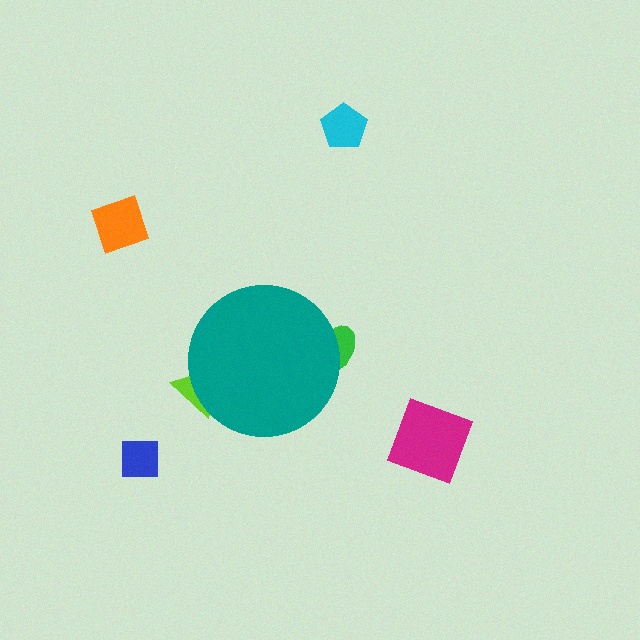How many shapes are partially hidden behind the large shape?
2 shapes are partially hidden.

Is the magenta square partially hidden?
No, the magenta square is fully visible.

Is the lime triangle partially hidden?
Yes, the lime triangle is partially hidden behind the teal circle.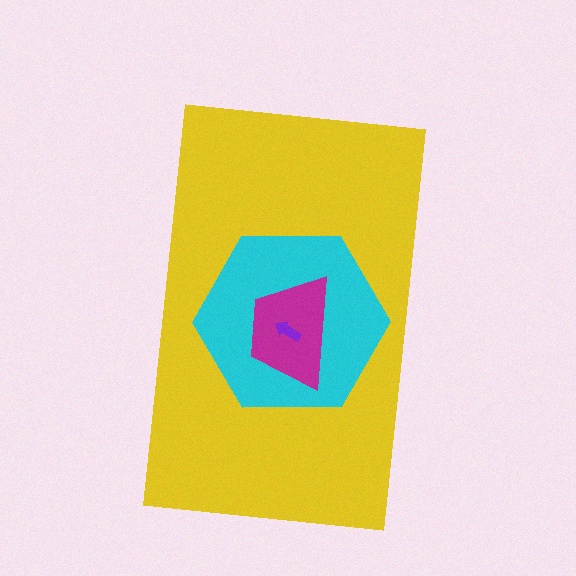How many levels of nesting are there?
4.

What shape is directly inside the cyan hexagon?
The magenta trapezoid.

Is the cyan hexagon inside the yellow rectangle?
Yes.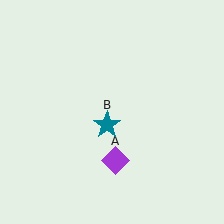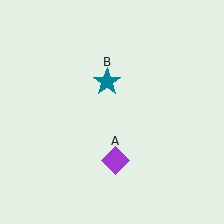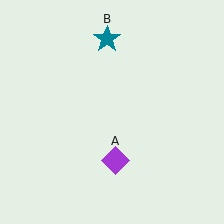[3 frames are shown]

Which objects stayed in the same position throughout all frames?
Purple diamond (object A) remained stationary.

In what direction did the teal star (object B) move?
The teal star (object B) moved up.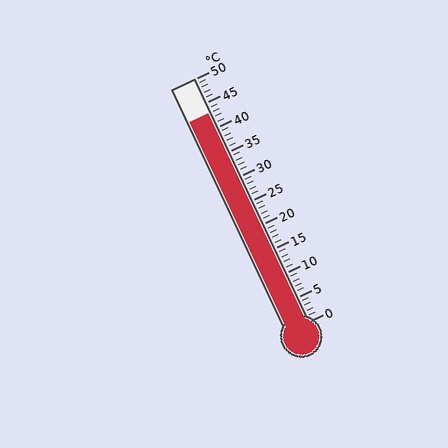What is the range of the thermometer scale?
The thermometer scale ranges from 0°C to 50°C.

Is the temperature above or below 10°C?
The temperature is above 10°C.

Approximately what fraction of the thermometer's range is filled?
The thermometer is filled to approximately 85% of its range.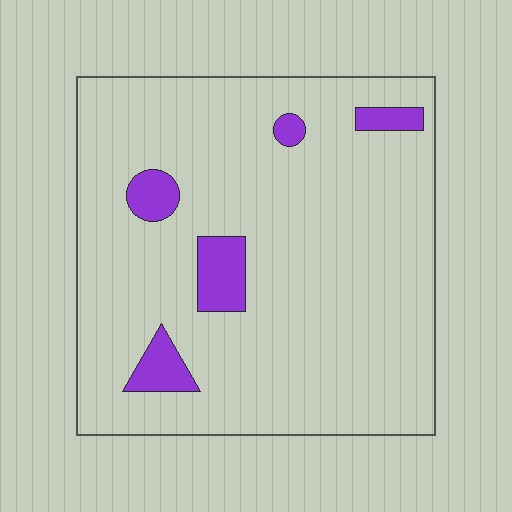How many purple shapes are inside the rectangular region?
5.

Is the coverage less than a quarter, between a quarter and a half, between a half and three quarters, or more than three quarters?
Less than a quarter.